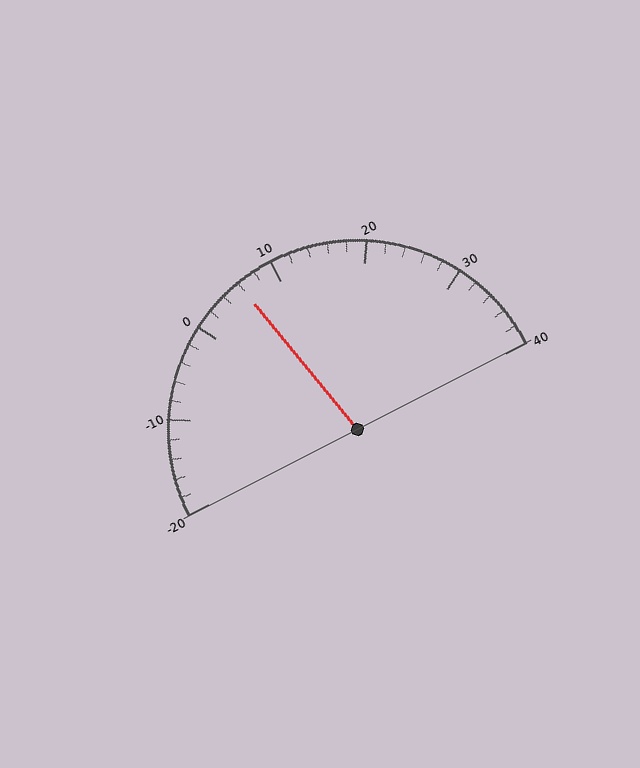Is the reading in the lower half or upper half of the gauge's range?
The reading is in the lower half of the range (-20 to 40).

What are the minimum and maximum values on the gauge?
The gauge ranges from -20 to 40.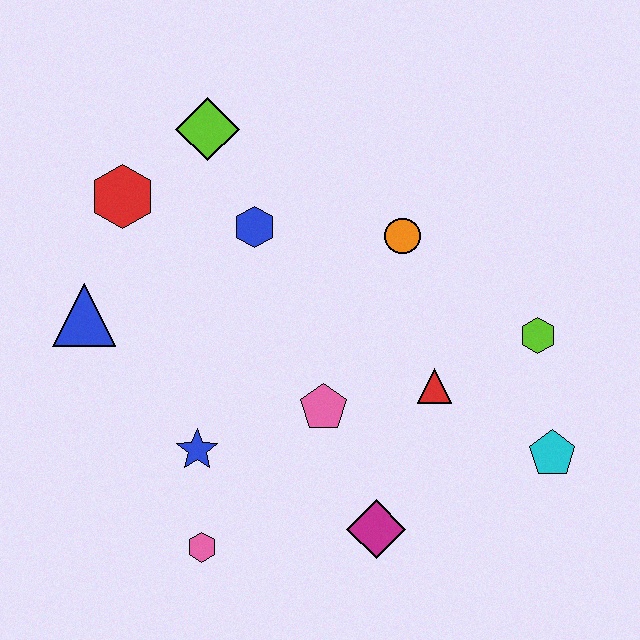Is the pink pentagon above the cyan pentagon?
Yes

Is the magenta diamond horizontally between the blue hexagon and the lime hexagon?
Yes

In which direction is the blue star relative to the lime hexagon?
The blue star is to the left of the lime hexagon.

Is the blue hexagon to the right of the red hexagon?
Yes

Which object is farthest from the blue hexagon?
The cyan pentagon is farthest from the blue hexagon.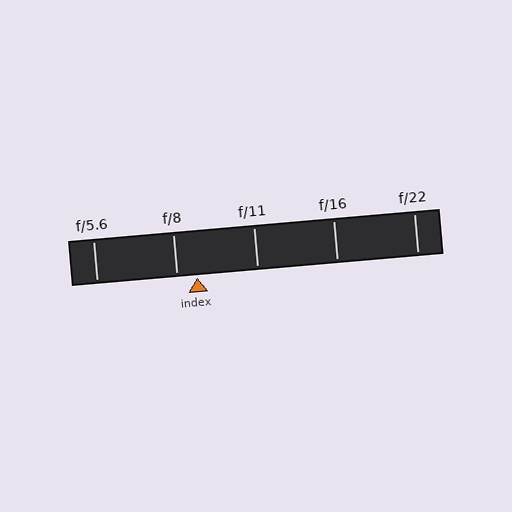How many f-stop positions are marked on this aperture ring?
There are 5 f-stop positions marked.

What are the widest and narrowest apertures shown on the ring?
The widest aperture shown is f/5.6 and the narrowest is f/22.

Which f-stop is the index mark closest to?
The index mark is closest to f/8.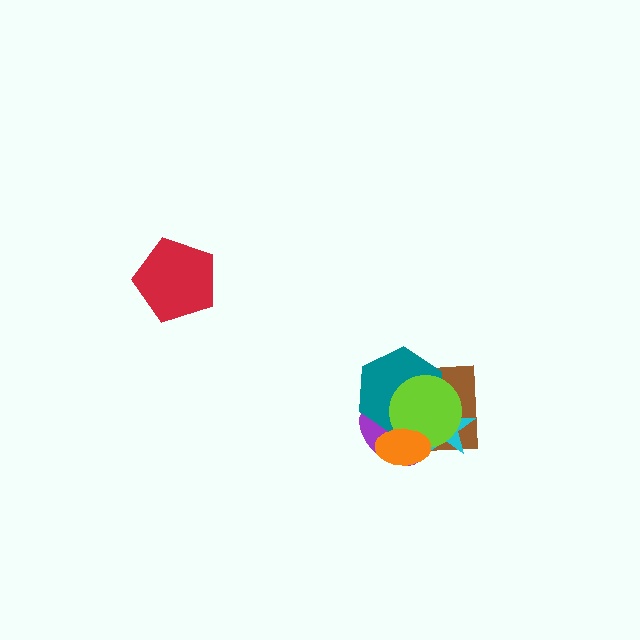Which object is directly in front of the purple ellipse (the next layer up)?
The brown square is directly in front of the purple ellipse.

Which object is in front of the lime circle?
The orange ellipse is in front of the lime circle.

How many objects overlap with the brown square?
5 objects overlap with the brown square.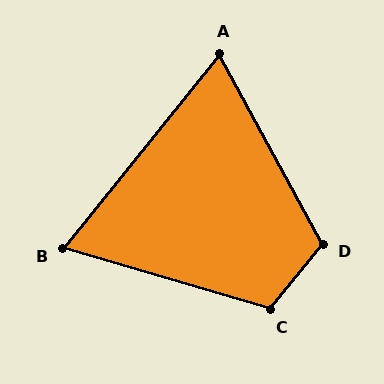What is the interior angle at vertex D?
Approximately 112 degrees (obtuse).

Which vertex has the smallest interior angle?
A, at approximately 67 degrees.